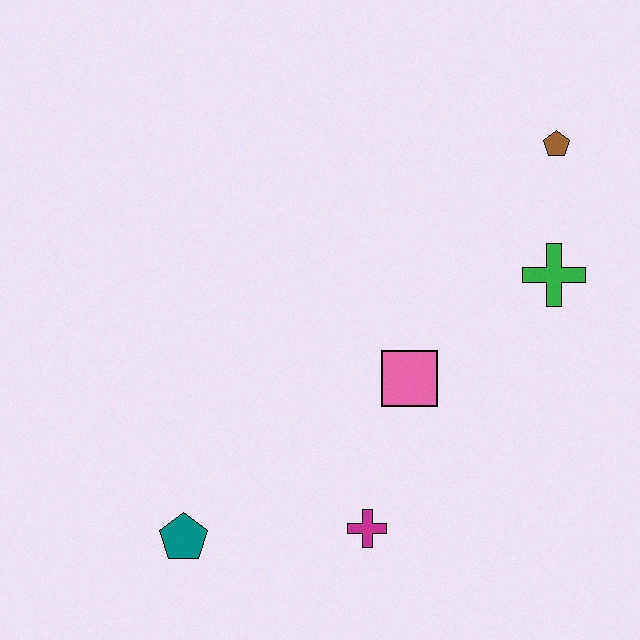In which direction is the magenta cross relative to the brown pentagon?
The magenta cross is below the brown pentagon.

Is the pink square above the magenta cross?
Yes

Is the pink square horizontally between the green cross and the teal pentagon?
Yes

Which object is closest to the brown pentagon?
The green cross is closest to the brown pentagon.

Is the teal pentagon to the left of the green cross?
Yes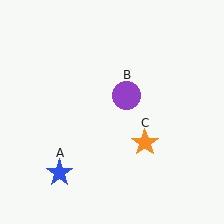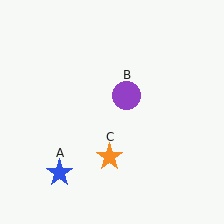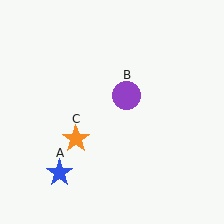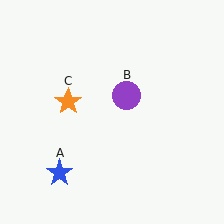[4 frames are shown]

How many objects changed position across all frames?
1 object changed position: orange star (object C).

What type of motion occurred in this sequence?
The orange star (object C) rotated clockwise around the center of the scene.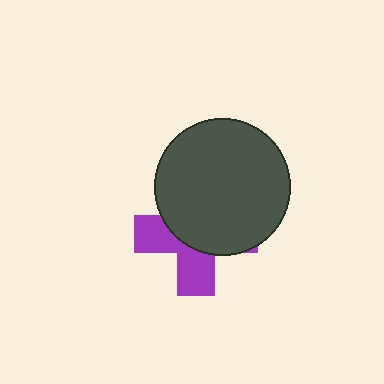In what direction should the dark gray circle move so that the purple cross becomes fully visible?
The dark gray circle should move up. That is the shortest direction to clear the overlap and leave the purple cross fully visible.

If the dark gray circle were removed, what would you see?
You would see the complete purple cross.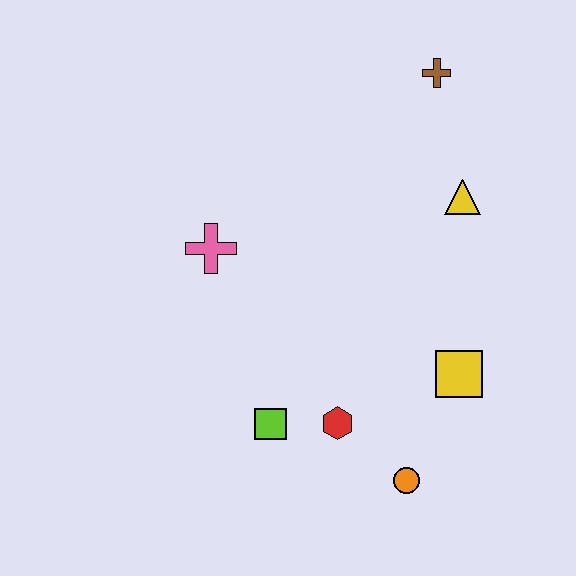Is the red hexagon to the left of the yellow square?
Yes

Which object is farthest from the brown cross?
The orange circle is farthest from the brown cross.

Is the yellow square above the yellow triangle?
No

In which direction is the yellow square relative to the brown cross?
The yellow square is below the brown cross.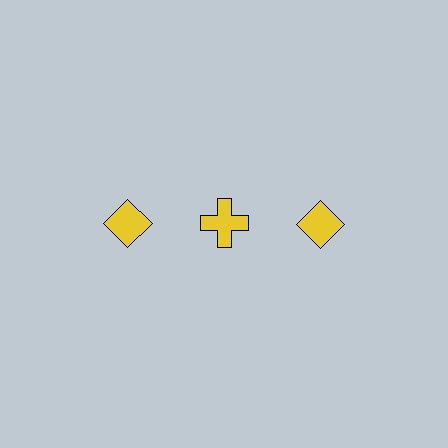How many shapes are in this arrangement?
There are 3 shapes arranged in a grid pattern.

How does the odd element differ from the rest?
It has a different shape: cross instead of diamond.